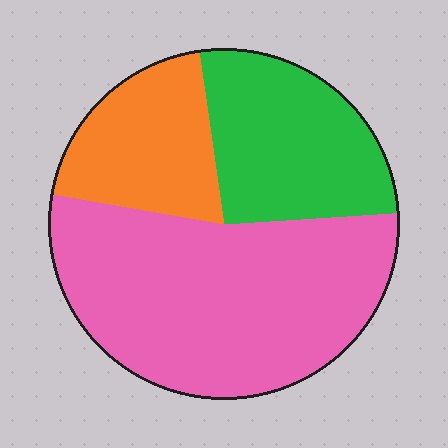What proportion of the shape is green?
Green covers roughly 25% of the shape.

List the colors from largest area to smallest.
From largest to smallest: pink, green, orange.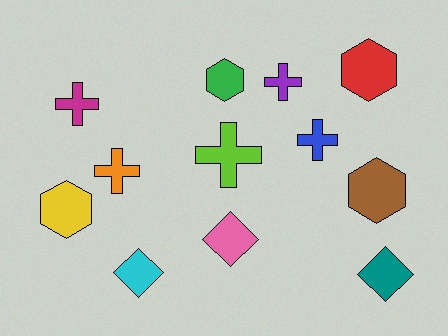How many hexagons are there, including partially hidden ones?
There are 4 hexagons.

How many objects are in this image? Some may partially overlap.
There are 12 objects.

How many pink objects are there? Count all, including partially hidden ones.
There is 1 pink object.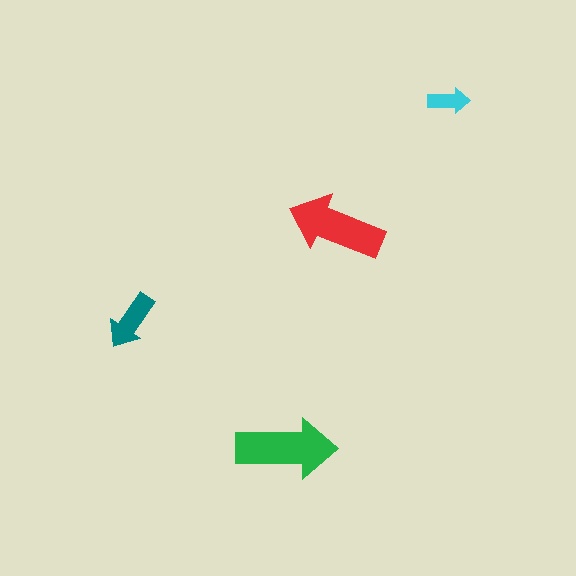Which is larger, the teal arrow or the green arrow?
The green one.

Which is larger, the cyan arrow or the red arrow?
The red one.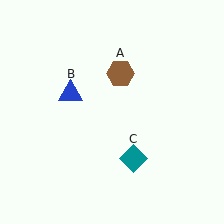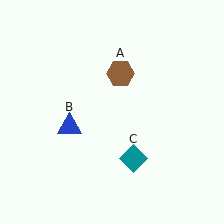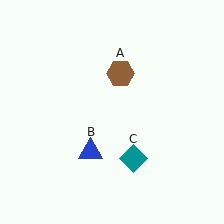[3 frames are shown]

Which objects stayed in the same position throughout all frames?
Brown hexagon (object A) and teal diamond (object C) remained stationary.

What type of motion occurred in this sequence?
The blue triangle (object B) rotated counterclockwise around the center of the scene.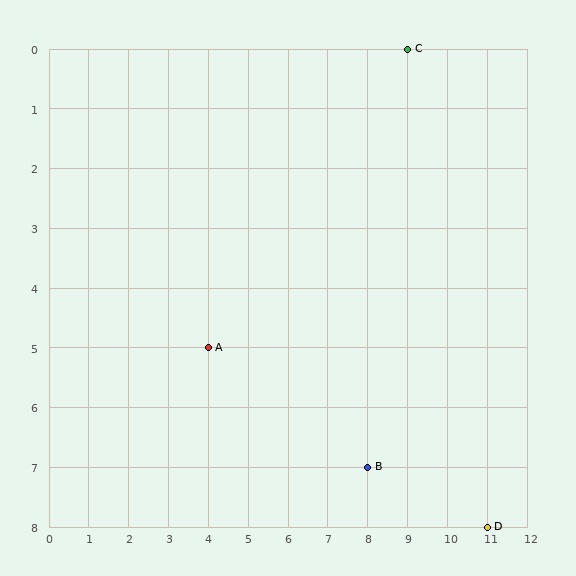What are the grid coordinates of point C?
Point C is at grid coordinates (9, 0).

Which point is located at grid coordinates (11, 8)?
Point D is at (11, 8).